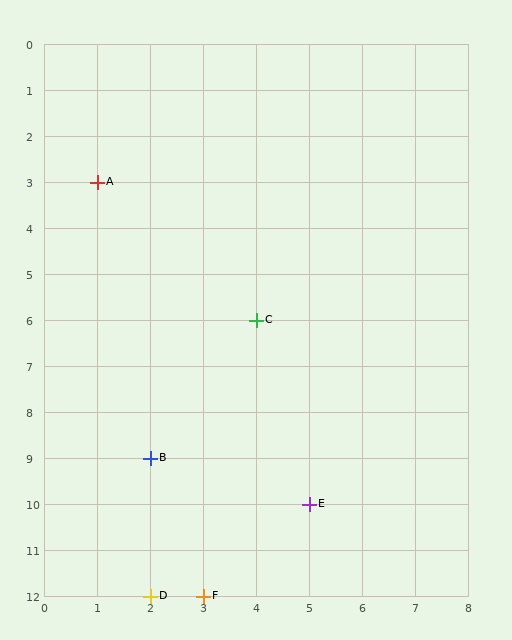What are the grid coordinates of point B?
Point B is at grid coordinates (2, 9).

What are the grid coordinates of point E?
Point E is at grid coordinates (5, 10).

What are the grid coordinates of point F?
Point F is at grid coordinates (3, 12).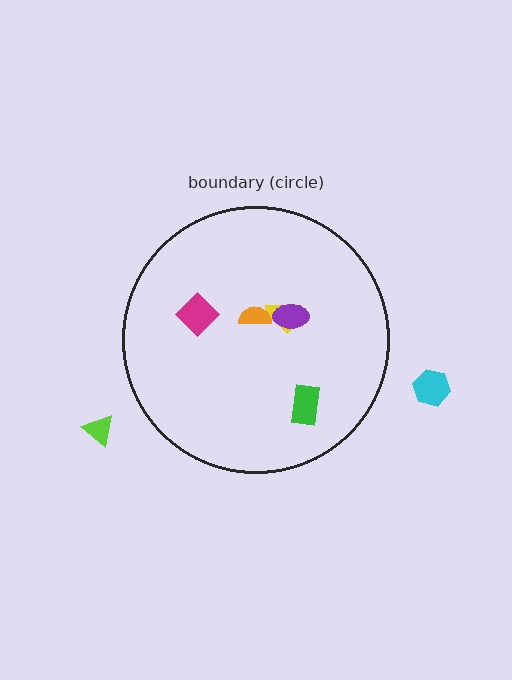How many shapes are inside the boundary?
5 inside, 2 outside.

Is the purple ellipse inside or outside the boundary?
Inside.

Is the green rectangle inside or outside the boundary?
Inside.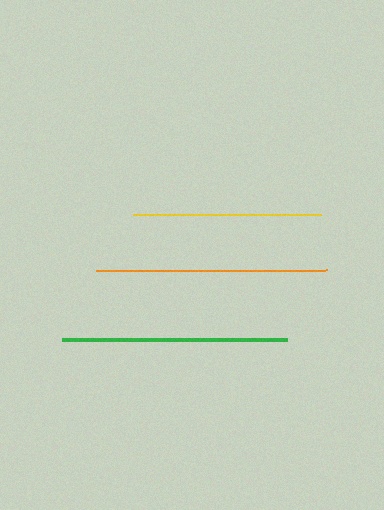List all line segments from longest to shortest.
From longest to shortest: orange, green, yellow.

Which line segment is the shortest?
The yellow line is the shortest at approximately 188 pixels.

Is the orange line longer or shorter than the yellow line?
The orange line is longer than the yellow line.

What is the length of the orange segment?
The orange segment is approximately 231 pixels long.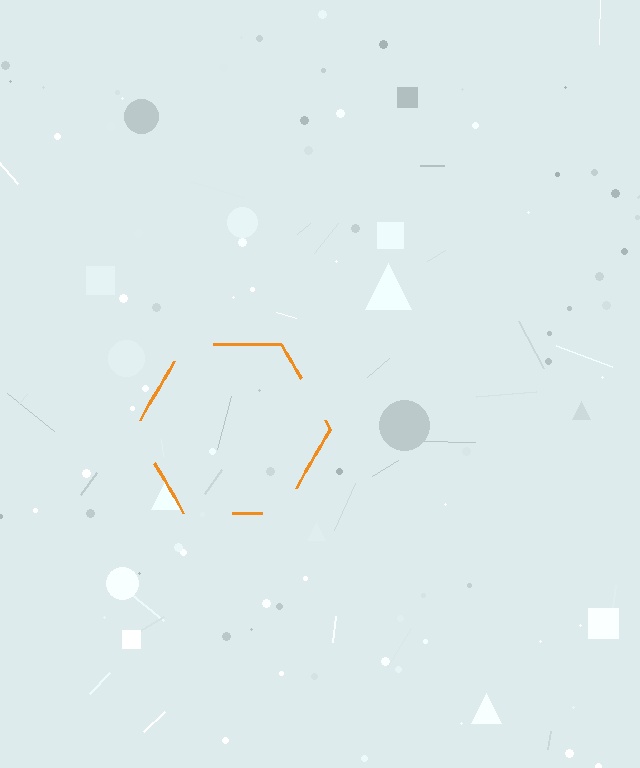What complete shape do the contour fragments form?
The contour fragments form a hexagon.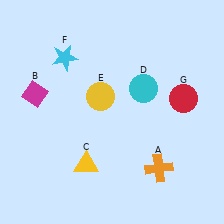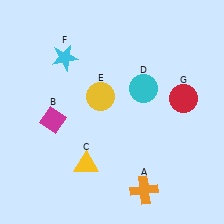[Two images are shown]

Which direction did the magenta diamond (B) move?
The magenta diamond (B) moved down.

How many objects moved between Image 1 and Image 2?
2 objects moved between the two images.